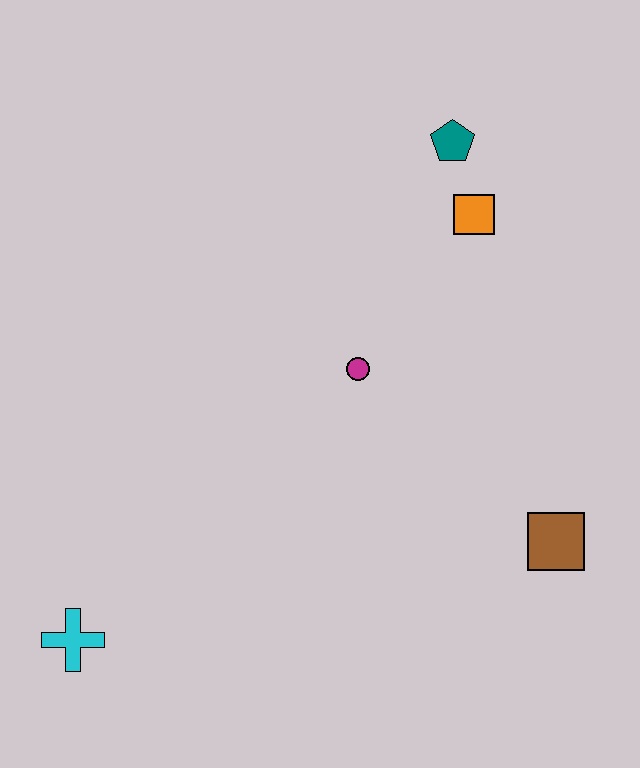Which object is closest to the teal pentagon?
The orange square is closest to the teal pentagon.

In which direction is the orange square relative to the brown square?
The orange square is above the brown square.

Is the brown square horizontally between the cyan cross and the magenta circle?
No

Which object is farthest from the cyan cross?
The teal pentagon is farthest from the cyan cross.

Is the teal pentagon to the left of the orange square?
Yes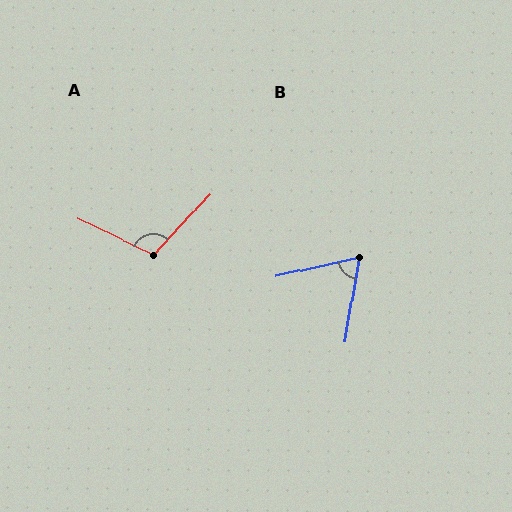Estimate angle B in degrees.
Approximately 68 degrees.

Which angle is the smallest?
B, at approximately 68 degrees.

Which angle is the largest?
A, at approximately 107 degrees.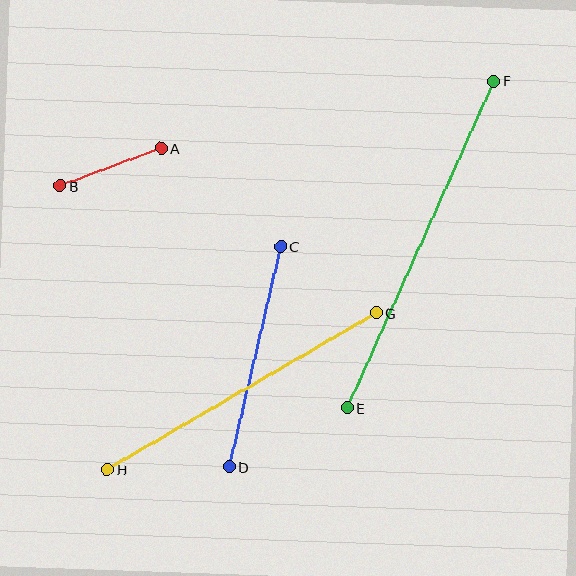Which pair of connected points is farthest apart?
Points E and F are farthest apart.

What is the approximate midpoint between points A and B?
The midpoint is at approximately (110, 167) pixels.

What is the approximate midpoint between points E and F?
The midpoint is at approximately (421, 244) pixels.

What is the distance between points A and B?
The distance is approximately 108 pixels.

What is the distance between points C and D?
The distance is approximately 226 pixels.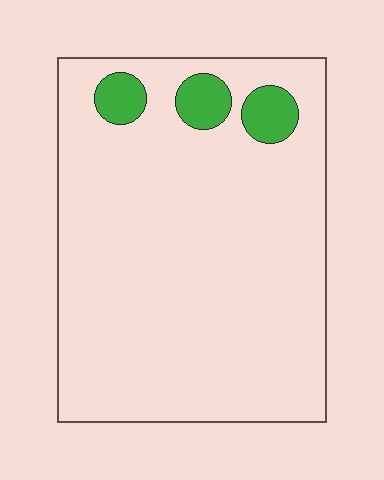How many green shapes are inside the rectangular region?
3.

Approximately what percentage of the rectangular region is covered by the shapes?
Approximately 10%.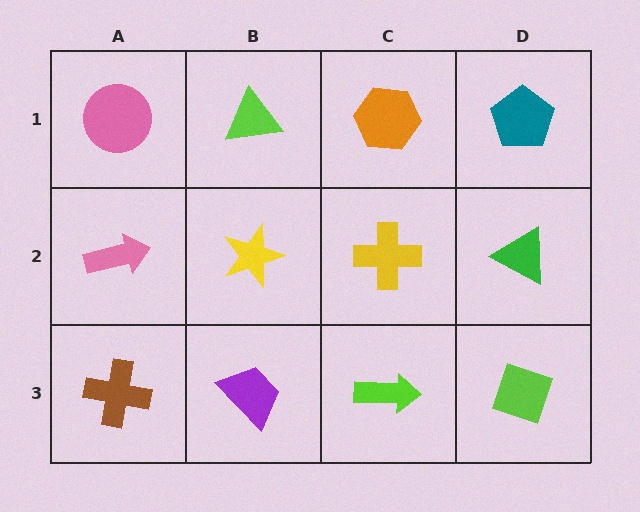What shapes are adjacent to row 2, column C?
An orange hexagon (row 1, column C), a lime arrow (row 3, column C), a yellow star (row 2, column B), a green triangle (row 2, column D).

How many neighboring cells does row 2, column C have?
4.